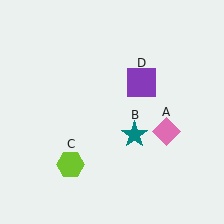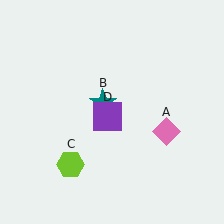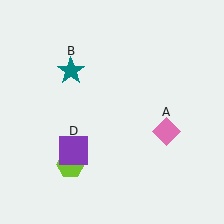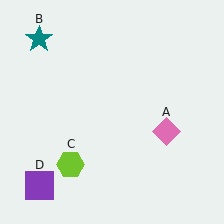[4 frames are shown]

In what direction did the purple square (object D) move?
The purple square (object D) moved down and to the left.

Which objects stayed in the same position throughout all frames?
Pink diamond (object A) and lime hexagon (object C) remained stationary.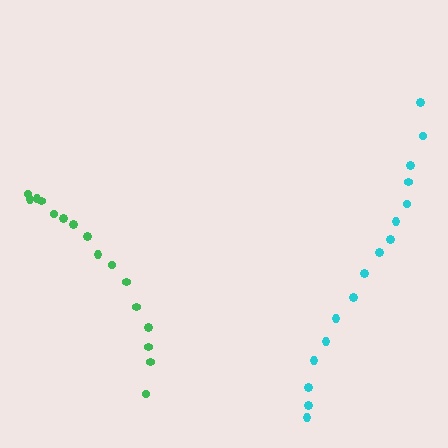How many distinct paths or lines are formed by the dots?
There are 2 distinct paths.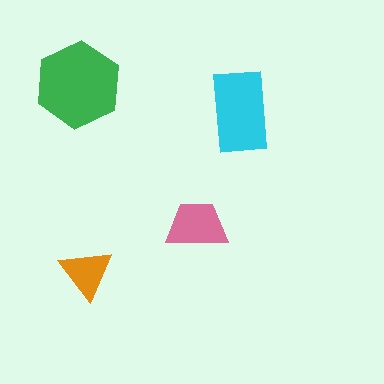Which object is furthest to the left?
The green hexagon is leftmost.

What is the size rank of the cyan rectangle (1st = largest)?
2nd.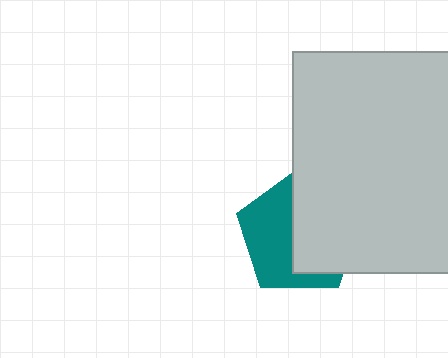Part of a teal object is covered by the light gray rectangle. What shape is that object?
It is a pentagon.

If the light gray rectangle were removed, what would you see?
You would see the complete teal pentagon.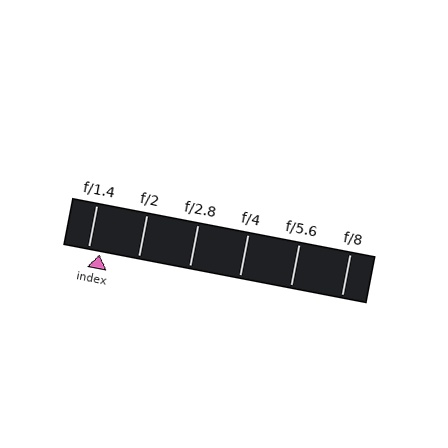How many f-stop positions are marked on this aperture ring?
There are 6 f-stop positions marked.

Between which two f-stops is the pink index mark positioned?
The index mark is between f/1.4 and f/2.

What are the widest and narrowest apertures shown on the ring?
The widest aperture shown is f/1.4 and the narrowest is f/8.